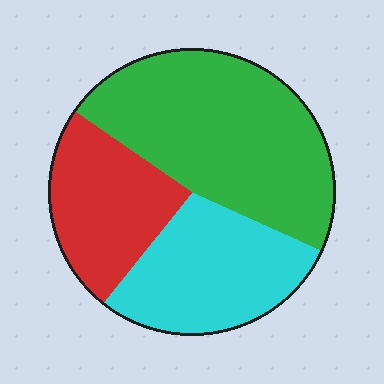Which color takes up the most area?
Green, at roughly 45%.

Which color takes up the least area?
Red, at roughly 25%.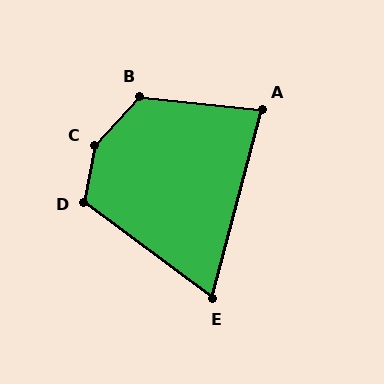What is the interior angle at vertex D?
Approximately 117 degrees (obtuse).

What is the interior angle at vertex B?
Approximately 127 degrees (obtuse).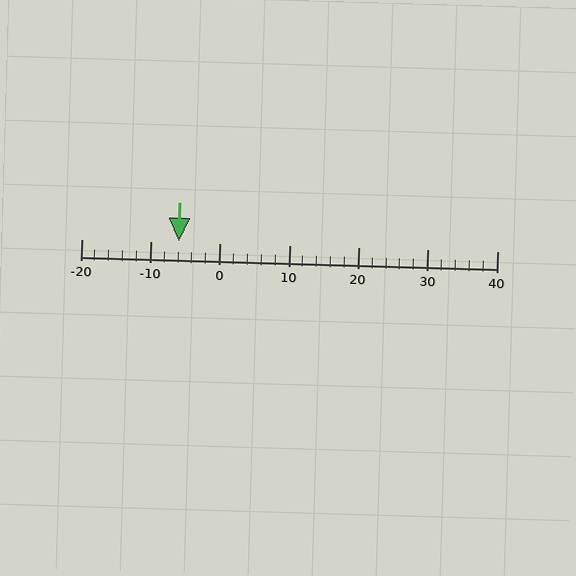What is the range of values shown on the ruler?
The ruler shows values from -20 to 40.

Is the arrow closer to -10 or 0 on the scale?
The arrow is closer to -10.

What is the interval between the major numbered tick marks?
The major tick marks are spaced 10 units apart.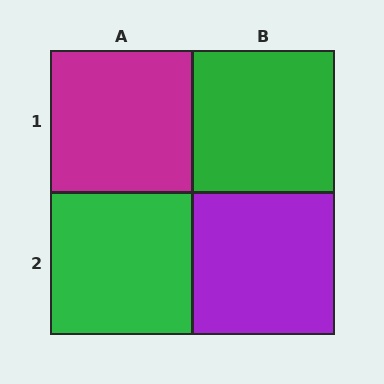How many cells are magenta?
1 cell is magenta.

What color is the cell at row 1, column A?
Magenta.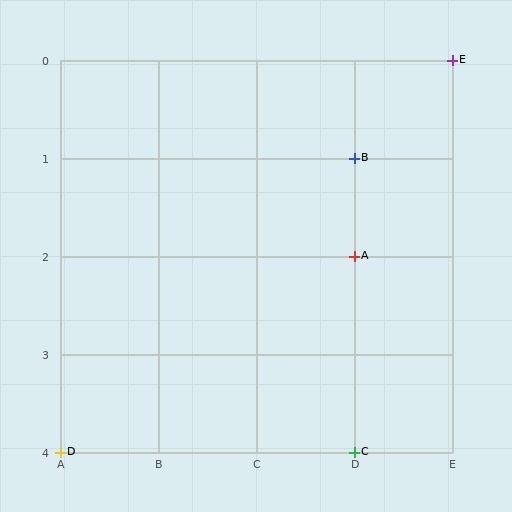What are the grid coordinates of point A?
Point A is at grid coordinates (D, 2).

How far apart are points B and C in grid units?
Points B and C are 3 rows apart.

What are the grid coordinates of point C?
Point C is at grid coordinates (D, 4).